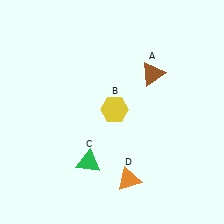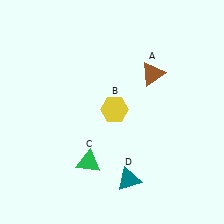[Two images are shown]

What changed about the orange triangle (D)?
In Image 1, D is orange. In Image 2, it changed to teal.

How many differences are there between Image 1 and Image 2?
There is 1 difference between the two images.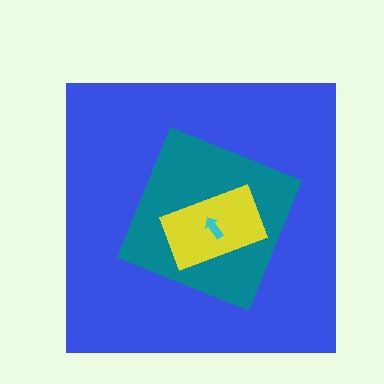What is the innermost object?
The cyan arrow.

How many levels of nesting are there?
4.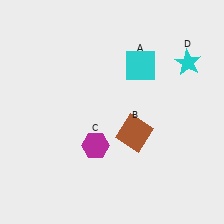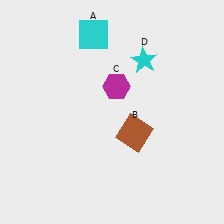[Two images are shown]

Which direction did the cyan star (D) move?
The cyan star (D) moved left.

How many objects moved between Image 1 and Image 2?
3 objects moved between the two images.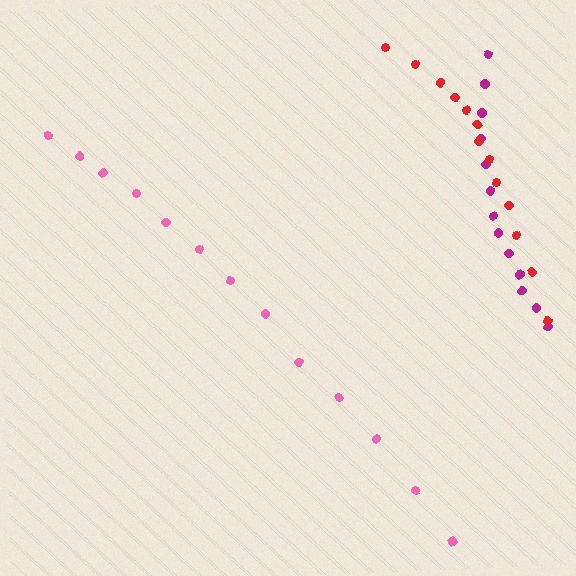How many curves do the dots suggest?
There are 3 distinct paths.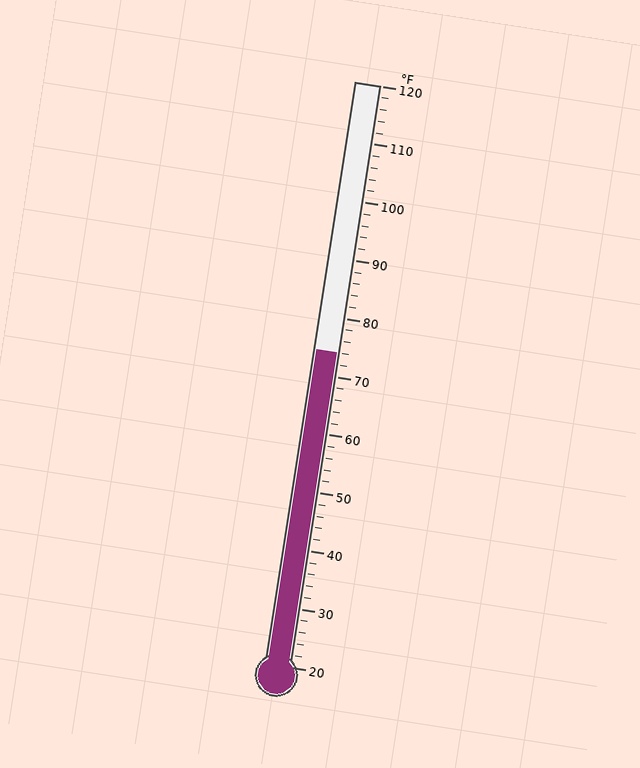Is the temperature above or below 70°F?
The temperature is above 70°F.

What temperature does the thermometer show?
The thermometer shows approximately 74°F.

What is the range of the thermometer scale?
The thermometer scale ranges from 20°F to 120°F.